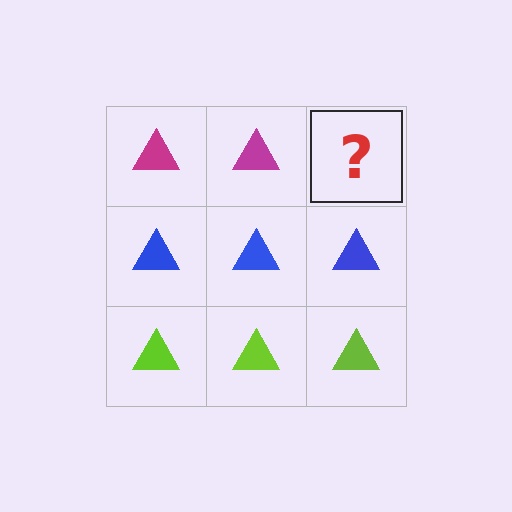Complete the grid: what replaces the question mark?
The question mark should be replaced with a magenta triangle.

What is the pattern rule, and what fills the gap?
The rule is that each row has a consistent color. The gap should be filled with a magenta triangle.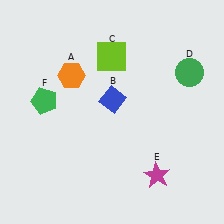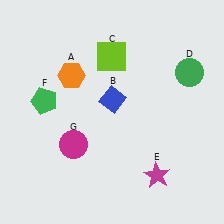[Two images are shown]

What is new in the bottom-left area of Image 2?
A magenta circle (G) was added in the bottom-left area of Image 2.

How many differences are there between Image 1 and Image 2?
There is 1 difference between the two images.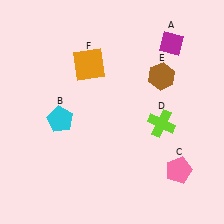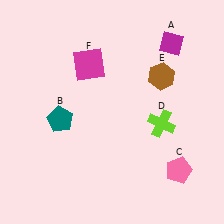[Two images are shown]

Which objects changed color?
B changed from cyan to teal. F changed from orange to magenta.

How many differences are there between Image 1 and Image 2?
There are 2 differences between the two images.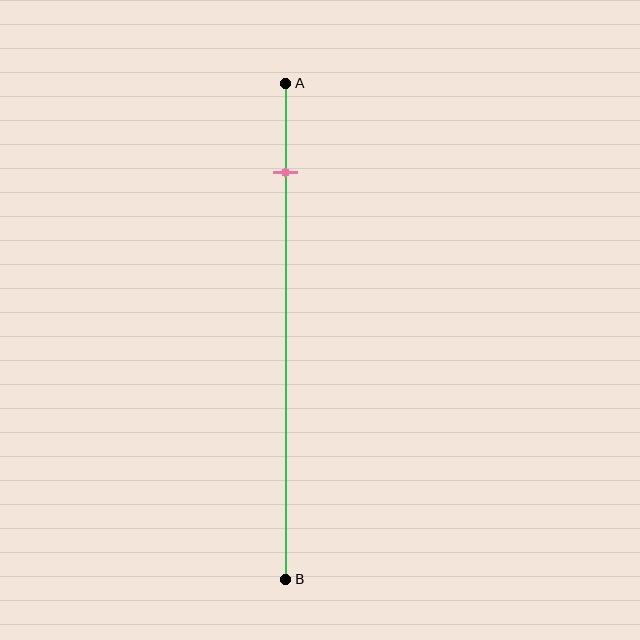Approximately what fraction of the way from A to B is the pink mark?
The pink mark is approximately 20% of the way from A to B.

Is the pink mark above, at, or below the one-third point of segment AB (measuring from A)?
The pink mark is above the one-third point of segment AB.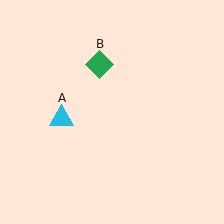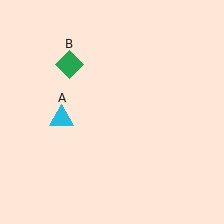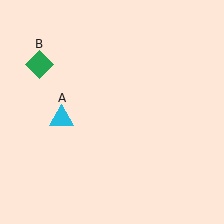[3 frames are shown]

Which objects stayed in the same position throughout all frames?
Cyan triangle (object A) remained stationary.